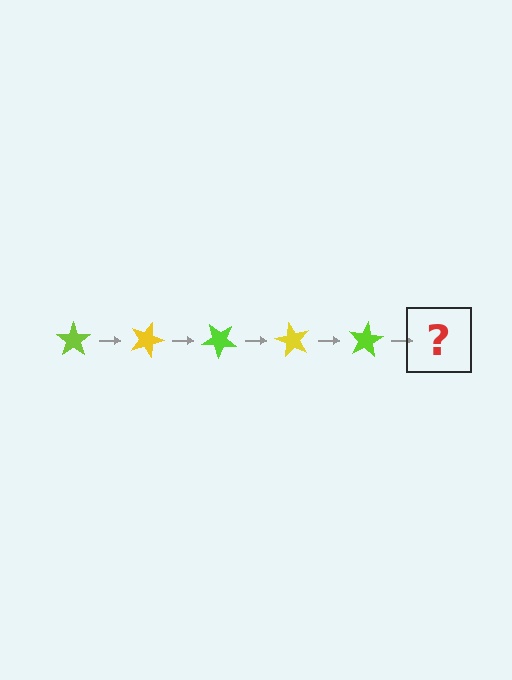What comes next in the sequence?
The next element should be a yellow star, rotated 100 degrees from the start.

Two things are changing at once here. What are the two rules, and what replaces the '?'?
The two rules are that it rotates 20 degrees each step and the color cycles through lime and yellow. The '?' should be a yellow star, rotated 100 degrees from the start.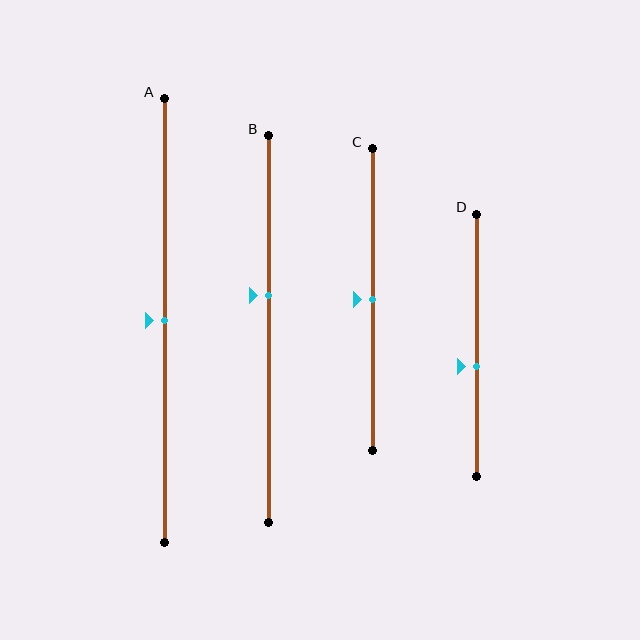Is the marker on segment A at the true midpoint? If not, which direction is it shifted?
Yes, the marker on segment A is at the true midpoint.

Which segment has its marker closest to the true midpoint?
Segment A has its marker closest to the true midpoint.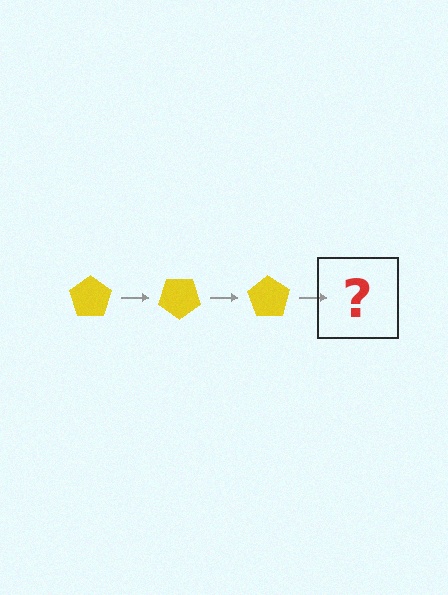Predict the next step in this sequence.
The next step is a yellow pentagon rotated 105 degrees.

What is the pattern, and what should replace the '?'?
The pattern is that the pentagon rotates 35 degrees each step. The '?' should be a yellow pentagon rotated 105 degrees.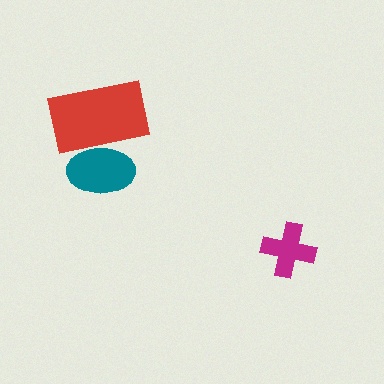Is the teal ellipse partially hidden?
Yes, it is partially covered by another shape.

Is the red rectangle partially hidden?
No, no other shape covers it.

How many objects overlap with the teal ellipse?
1 object overlaps with the teal ellipse.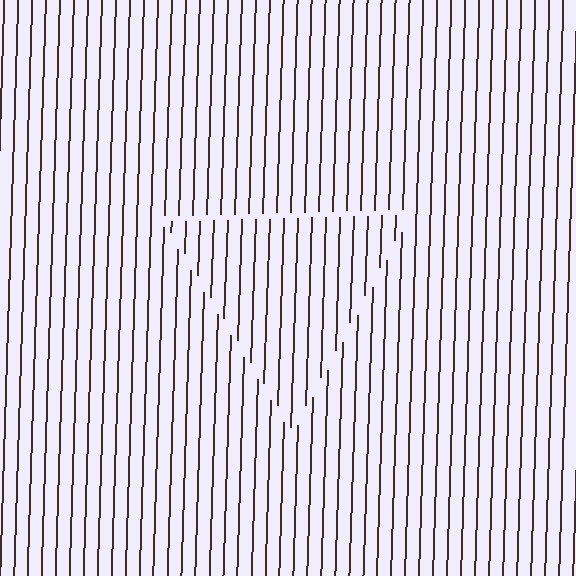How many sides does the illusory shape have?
3 sides — the line-ends trace a triangle.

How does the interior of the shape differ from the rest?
The interior of the shape contains the same grating, shifted by half a period — the contour is defined by the phase discontinuity where line-ends from the inner and outer gratings abut.